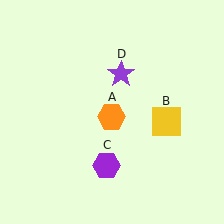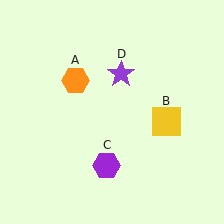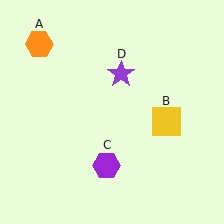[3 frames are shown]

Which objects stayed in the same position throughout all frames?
Yellow square (object B) and purple hexagon (object C) and purple star (object D) remained stationary.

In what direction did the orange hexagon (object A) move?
The orange hexagon (object A) moved up and to the left.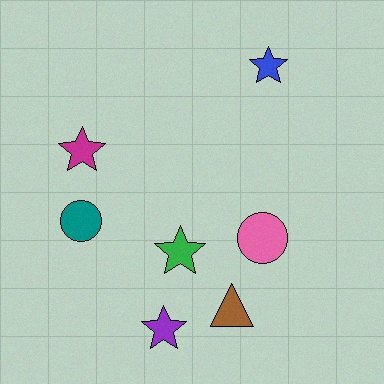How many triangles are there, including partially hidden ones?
There is 1 triangle.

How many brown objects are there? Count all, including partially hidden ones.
There is 1 brown object.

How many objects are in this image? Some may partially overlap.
There are 7 objects.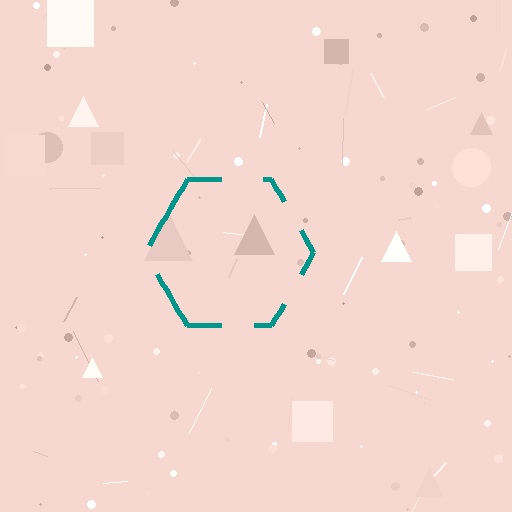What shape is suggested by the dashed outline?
The dashed outline suggests a hexagon.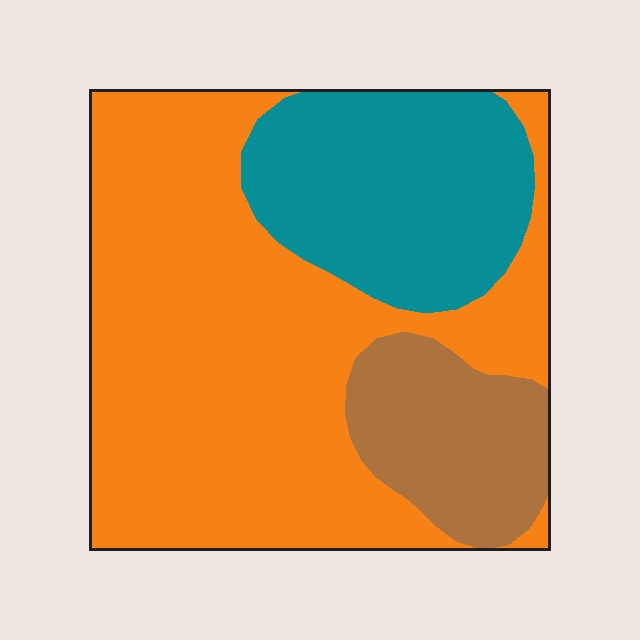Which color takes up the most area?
Orange, at roughly 60%.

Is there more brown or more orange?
Orange.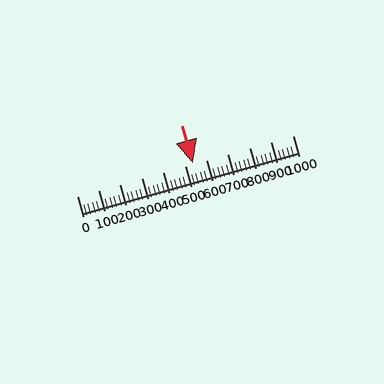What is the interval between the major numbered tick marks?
The major tick marks are spaced 100 units apart.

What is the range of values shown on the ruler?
The ruler shows values from 0 to 1000.